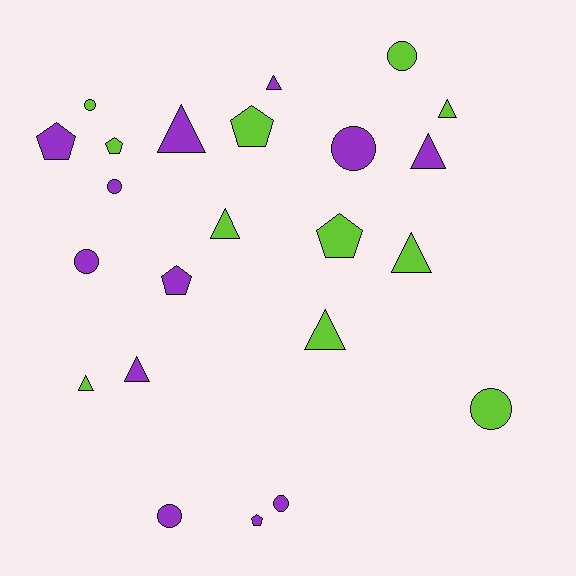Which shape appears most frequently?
Triangle, with 9 objects.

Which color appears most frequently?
Purple, with 12 objects.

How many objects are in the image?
There are 23 objects.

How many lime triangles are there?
There are 5 lime triangles.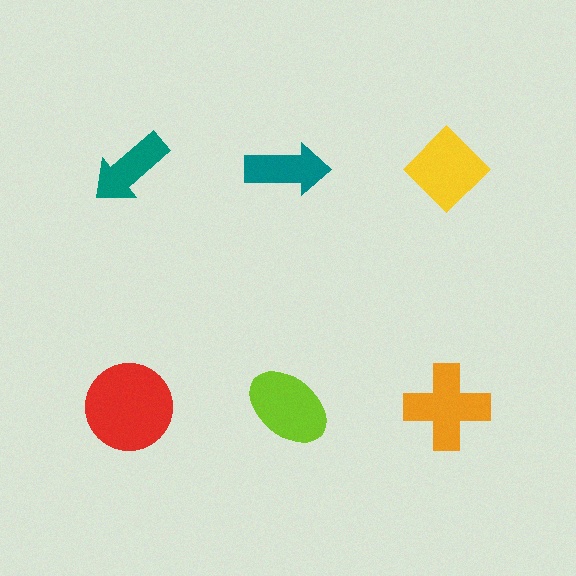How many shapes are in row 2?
3 shapes.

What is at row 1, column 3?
A yellow diamond.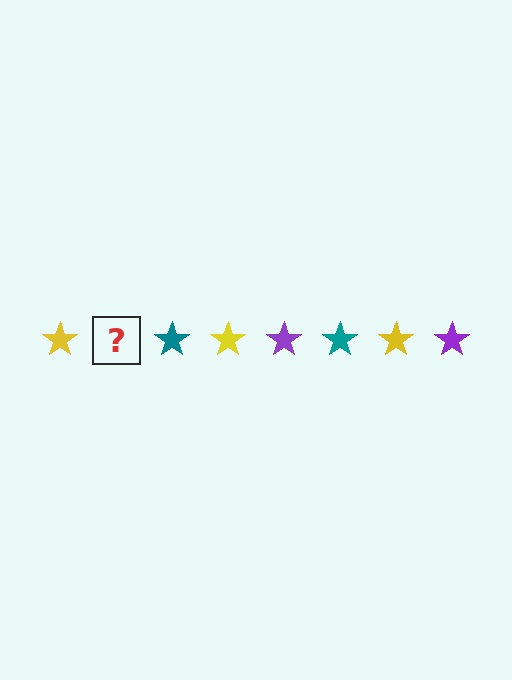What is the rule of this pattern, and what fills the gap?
The rule is that the pattern cycles through yellow, purple, teal stars. The gap should be filled with a purple star.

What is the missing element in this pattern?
The missing element is a purple star.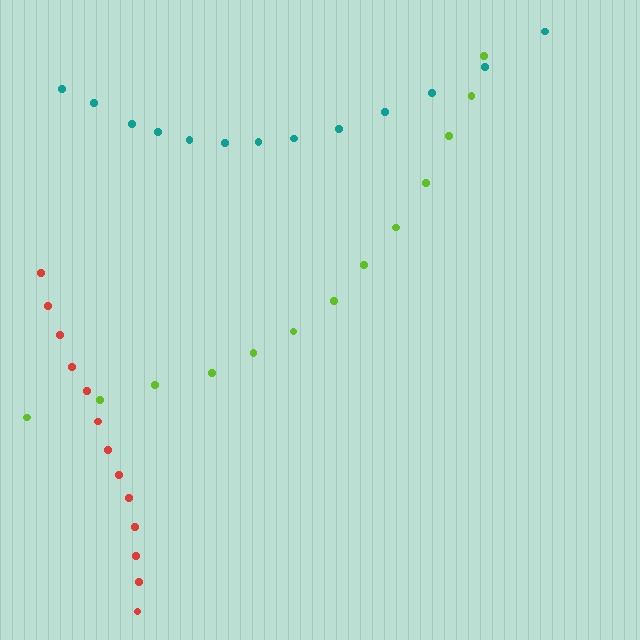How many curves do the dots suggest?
There are 3 distinct paths.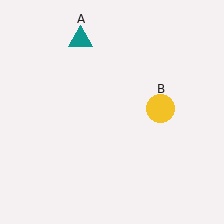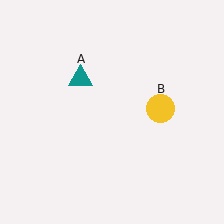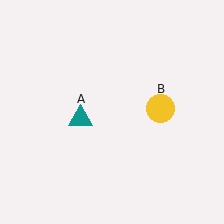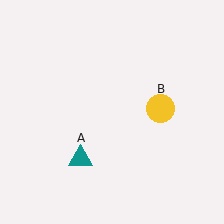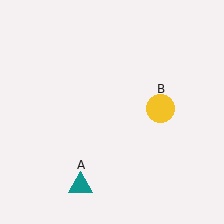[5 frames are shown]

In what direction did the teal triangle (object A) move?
The teal triangle (object A) moved down.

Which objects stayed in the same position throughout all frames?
Yellow circle (object B) remained stationary.